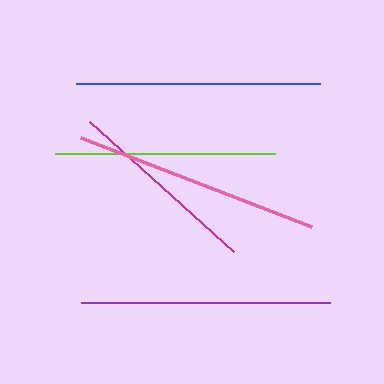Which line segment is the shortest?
The magenta line is the shortest at approximately 194 pixels.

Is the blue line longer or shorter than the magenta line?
The blue line is longer than the magenta line.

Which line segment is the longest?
The purple line is the longest at approximately 249 pixels.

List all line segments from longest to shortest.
From longest to shortest: purple, pink, blue, lime, magenta.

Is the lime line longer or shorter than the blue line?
The blue line is longer than the lime line.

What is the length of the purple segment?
The purple segment is approximately 249 pixels long.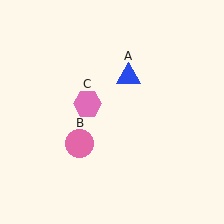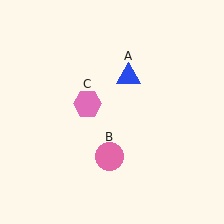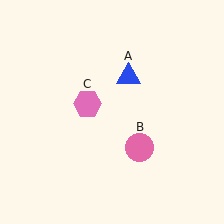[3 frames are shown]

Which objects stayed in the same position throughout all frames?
Blue triangle (object A) and pink hexagon (object C) remained stationary.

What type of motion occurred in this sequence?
The pink circle (object B) rotated counterclockwise around the center of the scene.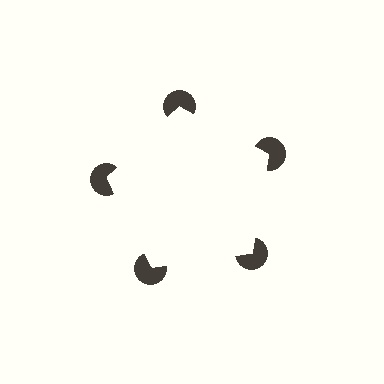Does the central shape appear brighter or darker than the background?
It typically appears slightly brighter than the background, even though no actual brightness change is drawn.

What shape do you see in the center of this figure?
An illusory pentagon — its edges are inferred from the aligned wedge cuts in the pac-man discs, not physically drawn.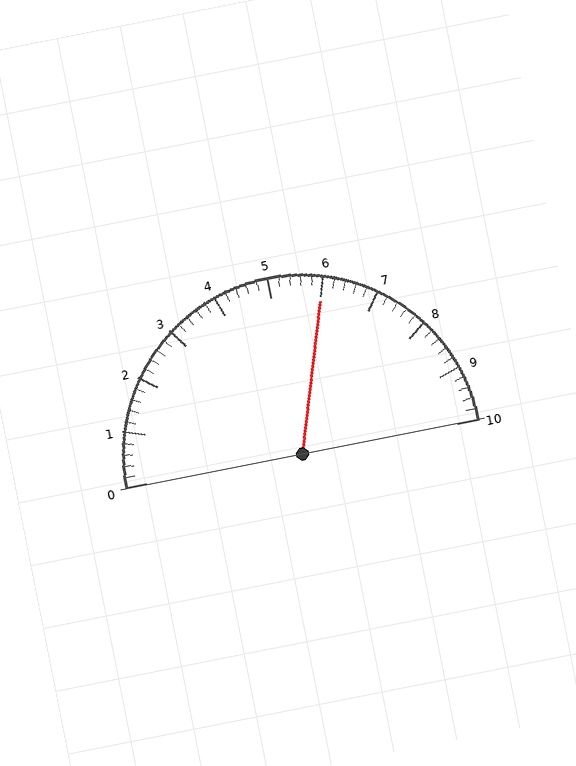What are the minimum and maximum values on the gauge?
The gauge ranges from 0 to 10.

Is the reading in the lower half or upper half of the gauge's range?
The reading is in the upper half of the range (0 to 10).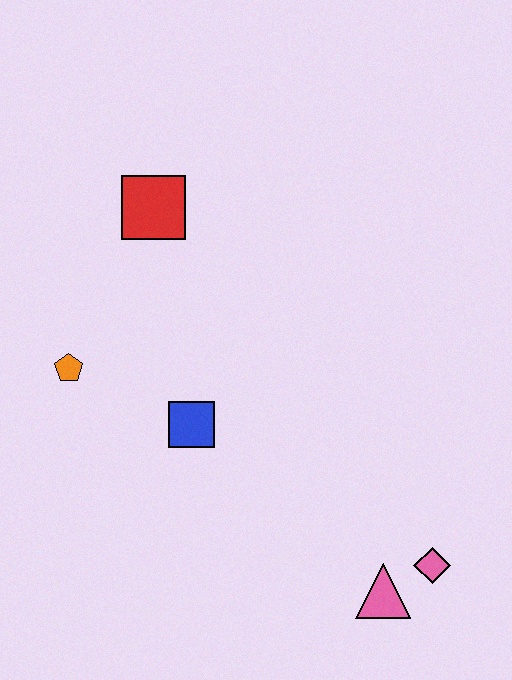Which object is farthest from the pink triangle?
The red square is farthest from the pink triangle.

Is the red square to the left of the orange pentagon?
No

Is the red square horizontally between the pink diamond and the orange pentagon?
Yes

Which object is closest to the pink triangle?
The pink diamond is closest to the pink triangle.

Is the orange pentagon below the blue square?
No